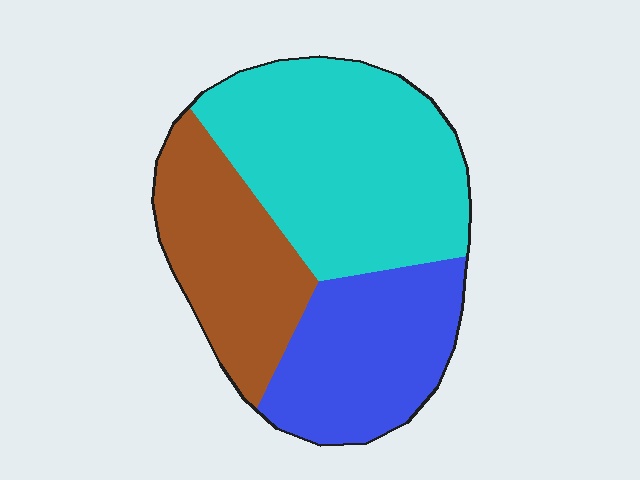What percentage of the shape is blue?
Blue covers roughly 30% of the shape.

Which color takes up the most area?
Cyan, at roughly 45%.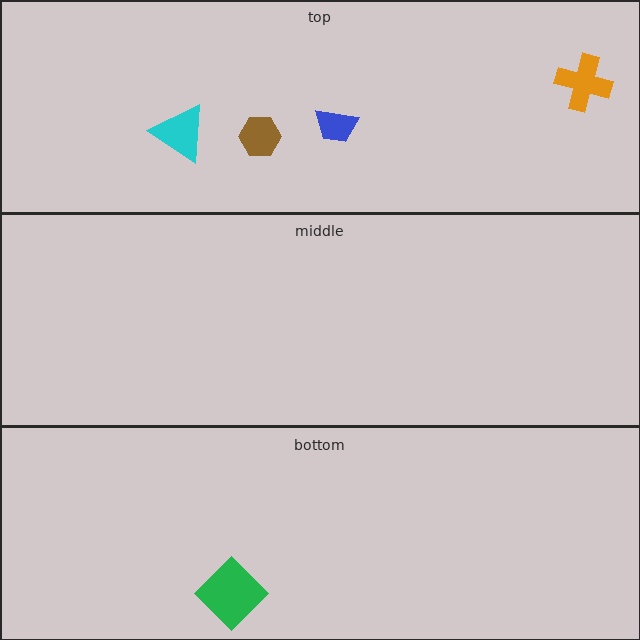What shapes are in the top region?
The orange cross, the cyan triangle, the blue trapezoid, the brown hexagon.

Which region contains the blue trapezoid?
The top region.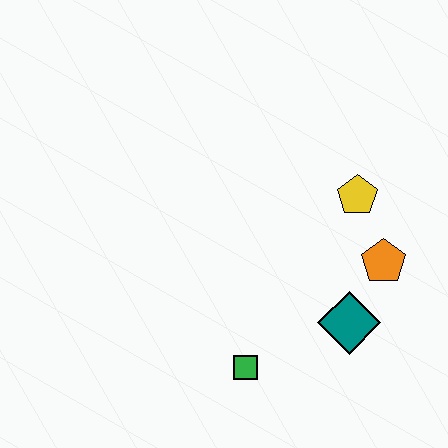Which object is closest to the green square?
The teal diamond is closest to the green square.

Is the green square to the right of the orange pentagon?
No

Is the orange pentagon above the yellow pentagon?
No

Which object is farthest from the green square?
The yellow pentagon is farthest from the green square.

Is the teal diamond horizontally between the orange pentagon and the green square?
Yes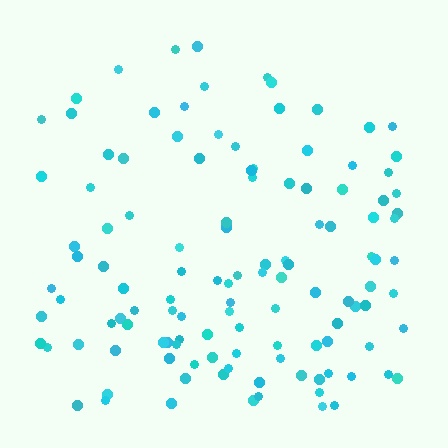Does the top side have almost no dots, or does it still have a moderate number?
Still a moderate number, just noticeably fewer than the bottom.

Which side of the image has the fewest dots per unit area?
The top.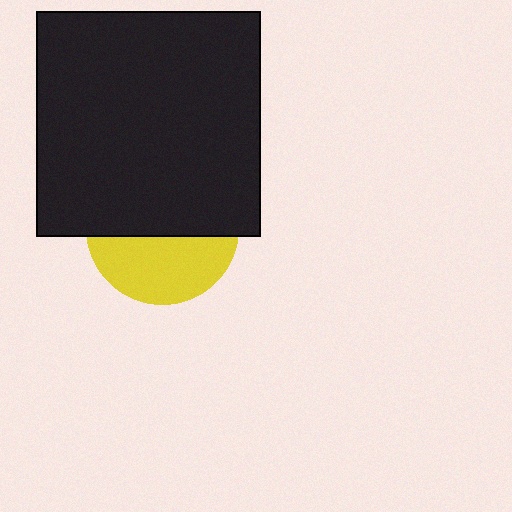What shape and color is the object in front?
The object in front is a black square.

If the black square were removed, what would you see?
You would see the complete yellow circle.